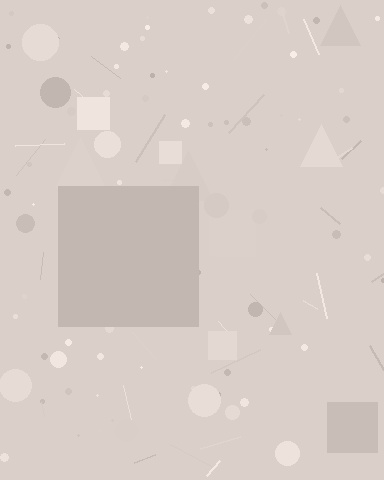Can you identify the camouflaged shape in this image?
The camouflaged shape is a square.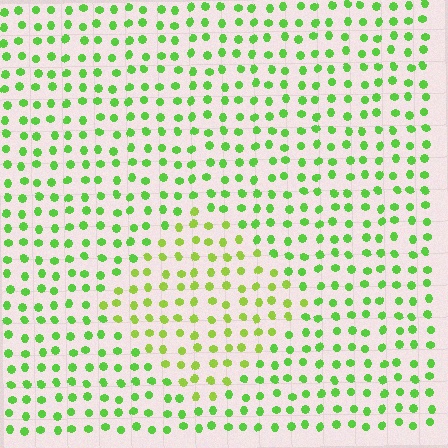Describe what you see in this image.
The image is filled with small lime elements in a uniform arrangement. A diamond-shaped region is visible where the elements are tinted to a slightly different hue, forming a subtle color boundary.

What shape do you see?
I see a diamond.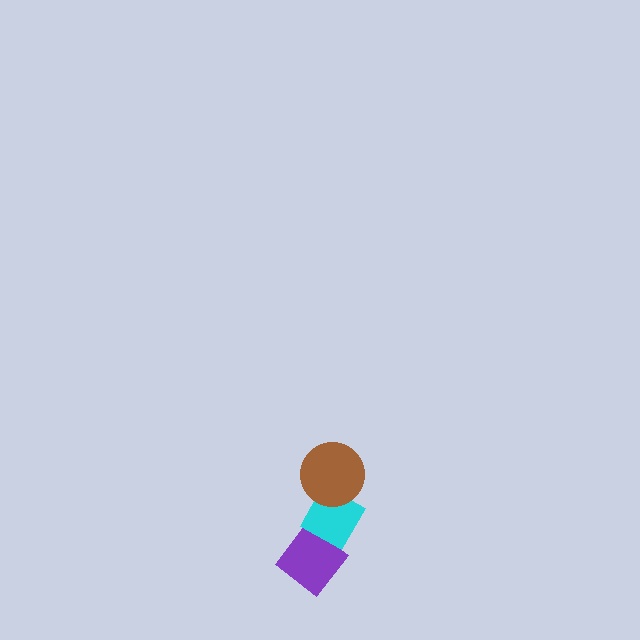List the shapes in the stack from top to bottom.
From top to bottom: the brown circle, the cyan diamond, the purple diamond.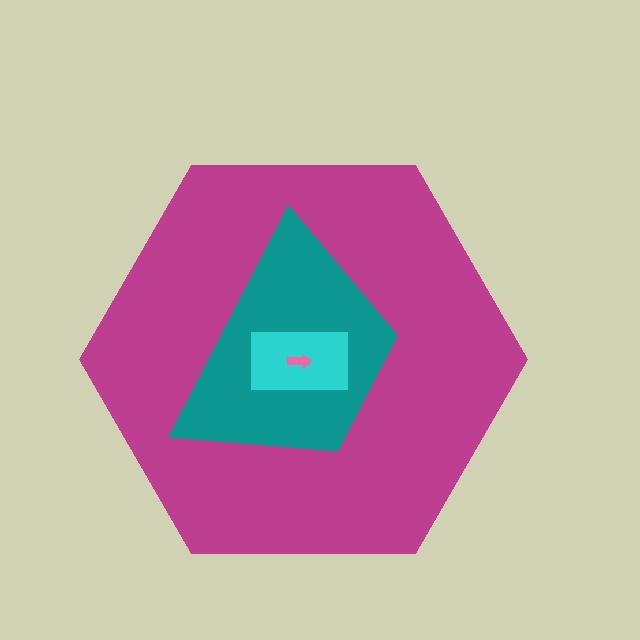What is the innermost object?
The pink arrow.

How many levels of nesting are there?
4.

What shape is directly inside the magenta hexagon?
The teal trapezoid.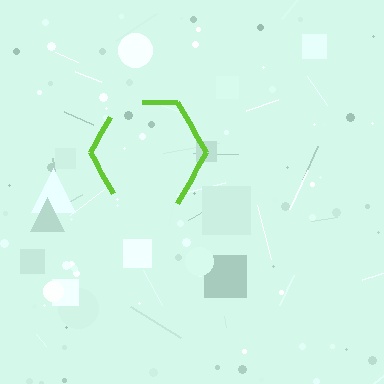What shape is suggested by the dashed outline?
The dashed outline suggests a hexagon.